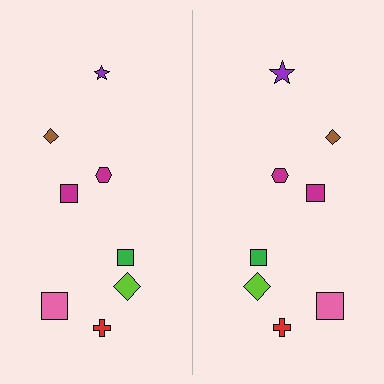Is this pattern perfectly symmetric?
No, the pattern is not perfectly symmetric. The purple star on the right side has a different size than its mirror counterpart.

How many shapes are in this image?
There are 16 shapes in this image.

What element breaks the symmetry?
The purple star on the right side has a different size than its mirror counterpart.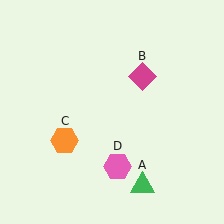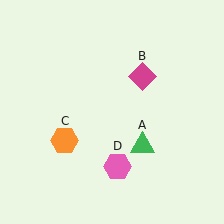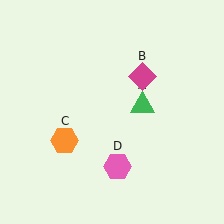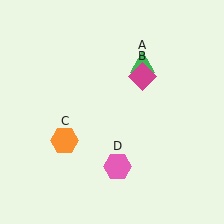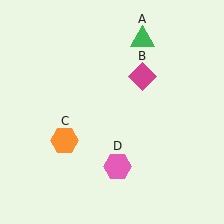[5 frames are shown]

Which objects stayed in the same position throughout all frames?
Magenta diamond (object B) and orange hexagon (object C) and pink hexagon (object D) remained stationary.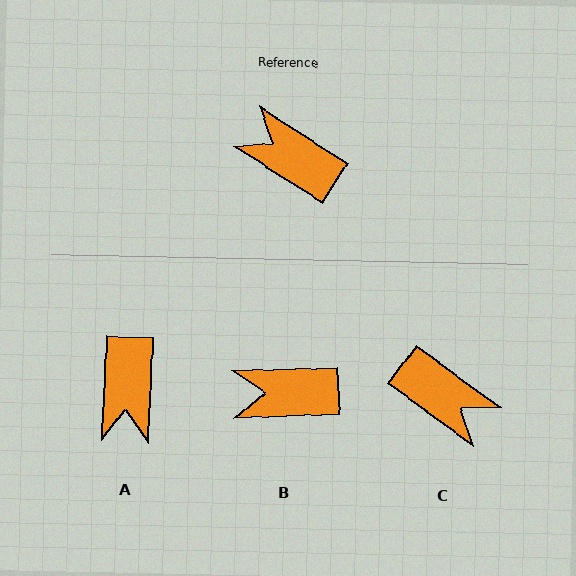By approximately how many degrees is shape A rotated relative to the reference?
Approximately 120 degrees counter-clockwise.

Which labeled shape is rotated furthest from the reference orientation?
C, about 176 degrees away.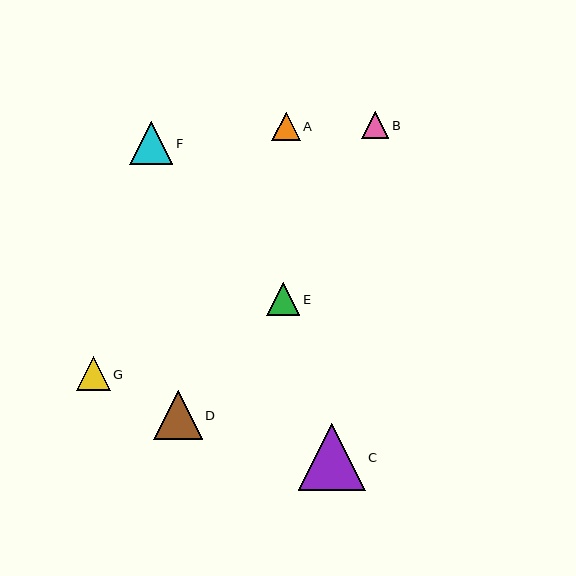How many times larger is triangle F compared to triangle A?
Triangle F is approximately 1.5 times the size of triangle A.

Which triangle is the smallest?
Triangle B is the smallest with a size of approximately 27 pixels.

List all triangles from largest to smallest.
From largest to smallest: C, D, F, G, E, A, B.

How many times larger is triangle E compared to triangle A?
Triangle E is approximately 1.2 times the size of triangle A.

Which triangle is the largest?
Triangle C is the largest with a size of approximately 67 pixels.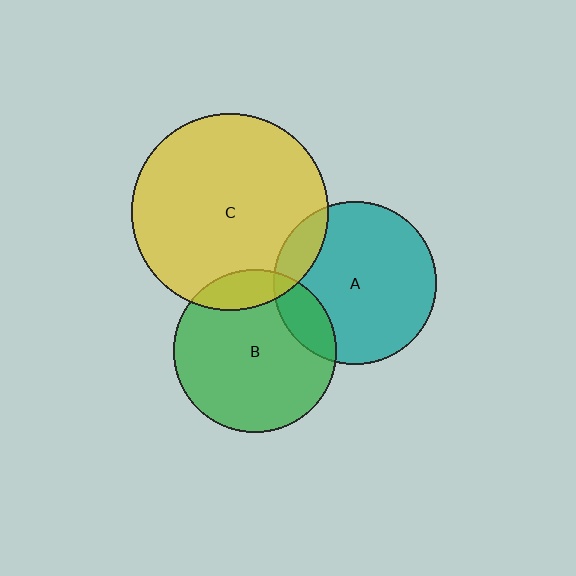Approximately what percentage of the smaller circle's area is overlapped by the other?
Approximately 15%.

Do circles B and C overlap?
Yes.